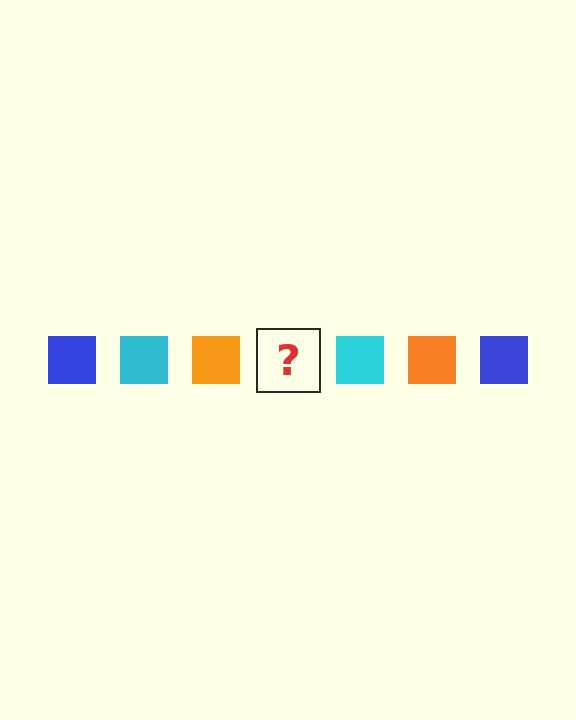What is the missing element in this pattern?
The missing element is a blue square.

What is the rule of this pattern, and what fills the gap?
The rule is that the pattern cycles through blue, cyan, orange squares. The gap should be filled with a blue square.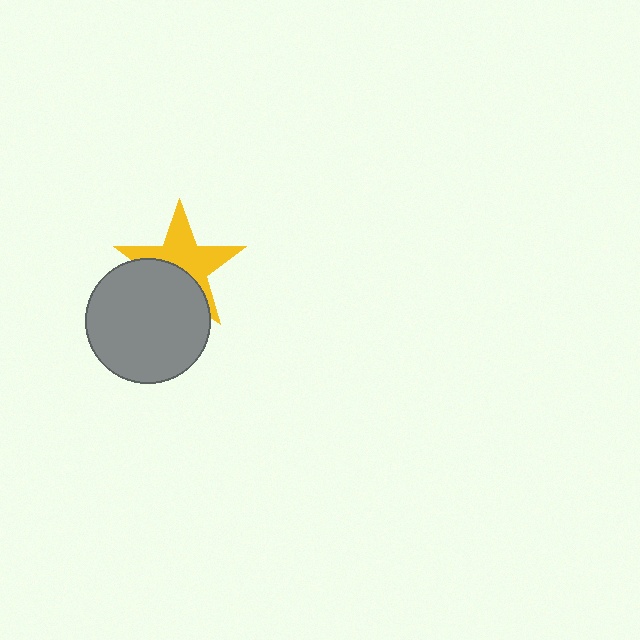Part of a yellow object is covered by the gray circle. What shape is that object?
It is a star.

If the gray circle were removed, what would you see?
You would see the complete yellow star.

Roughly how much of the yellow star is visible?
About half of it is visible (roughly 58%).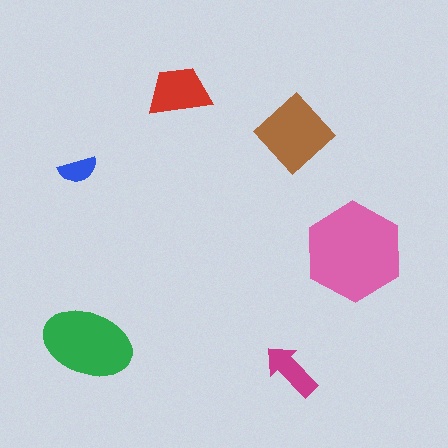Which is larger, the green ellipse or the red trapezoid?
The green ellipse.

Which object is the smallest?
The blue semicircle.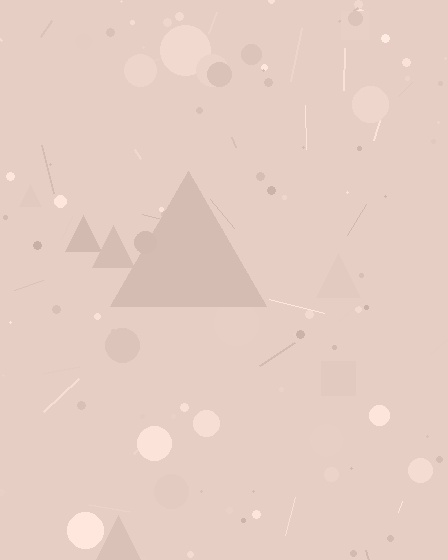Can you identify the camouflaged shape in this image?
The camouflaged shape is a triangle.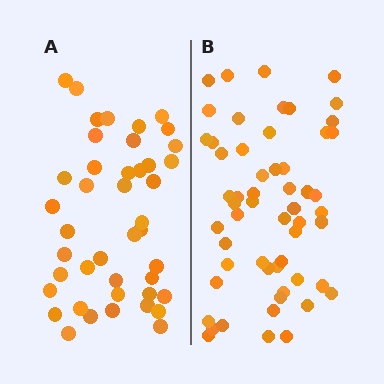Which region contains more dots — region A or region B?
Region B (the right region) has more dots.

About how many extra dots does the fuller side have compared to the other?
Region B has approximately 15 more dots than region A.